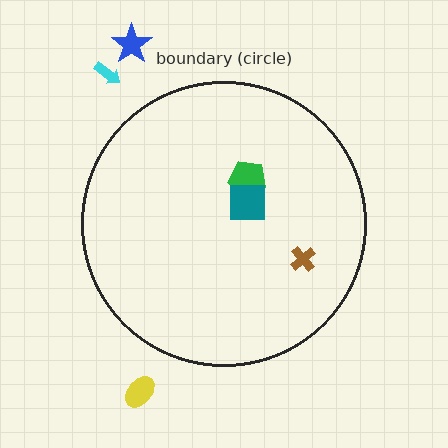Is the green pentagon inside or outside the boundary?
Inside.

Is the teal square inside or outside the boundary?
Inside.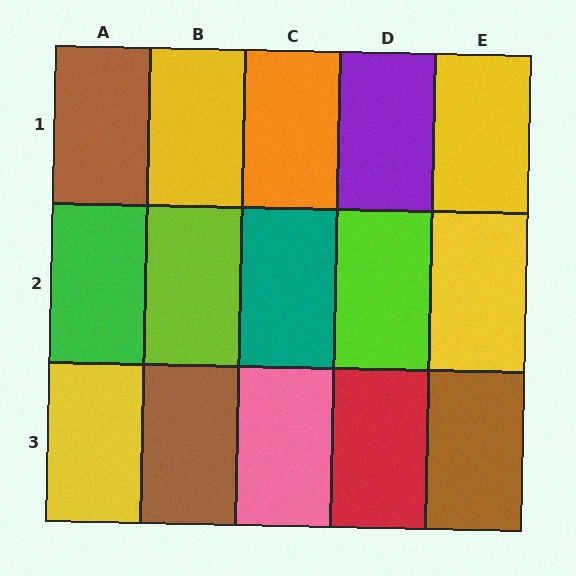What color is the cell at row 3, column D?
Red.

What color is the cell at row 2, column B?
Lime.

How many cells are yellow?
4 cells are yellow.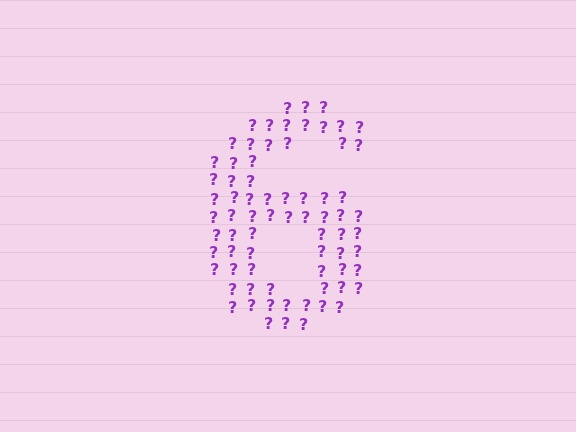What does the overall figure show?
The overall figure shows the digit 6.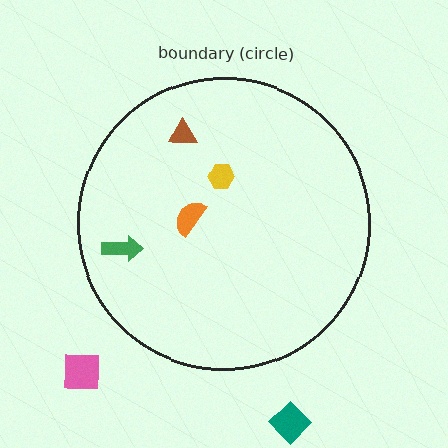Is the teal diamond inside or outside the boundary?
Outside.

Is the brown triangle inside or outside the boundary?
Inside.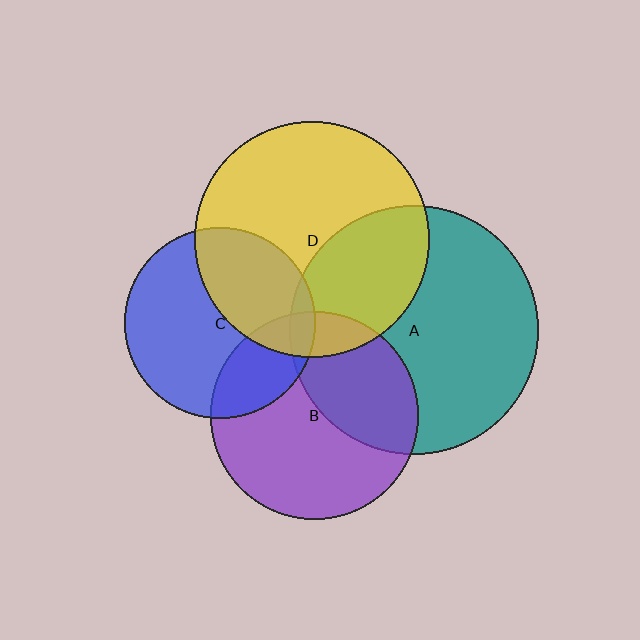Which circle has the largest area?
Circle A (teal).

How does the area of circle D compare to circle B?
Approximately 1.3 times.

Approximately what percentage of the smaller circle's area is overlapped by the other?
Approximately 5%.